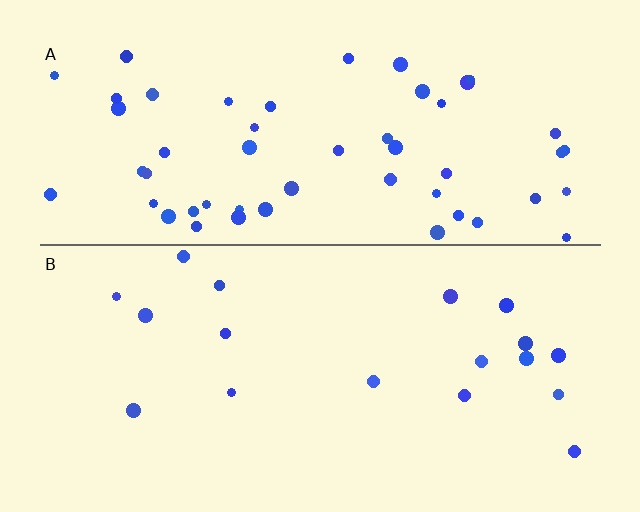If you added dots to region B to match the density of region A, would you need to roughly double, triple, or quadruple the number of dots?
Approximately triple.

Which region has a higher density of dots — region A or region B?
A (the top).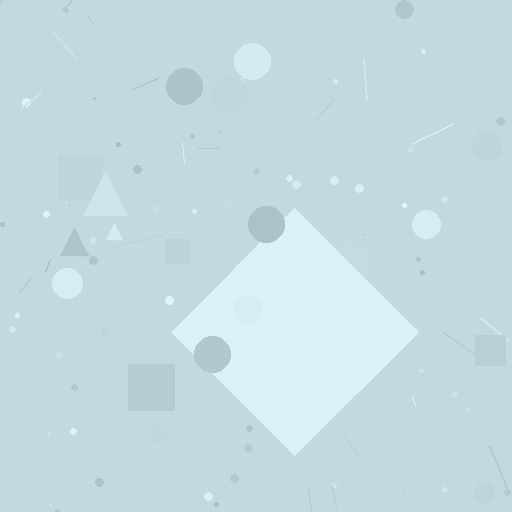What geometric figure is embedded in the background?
A diamond is embedded in the background.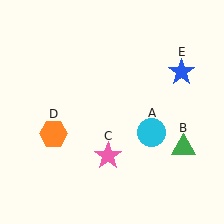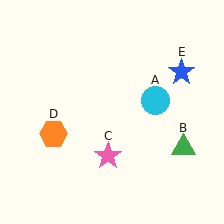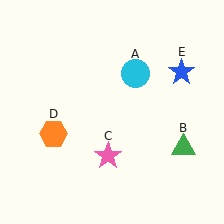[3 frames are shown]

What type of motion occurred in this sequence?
The cyan circle (object A) rotated counterclockwise around the center of the scene.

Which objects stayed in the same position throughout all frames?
Green triangle (object B) and pink star (object C) and orange hexagon (object D) and blue star (object E) remained stationary.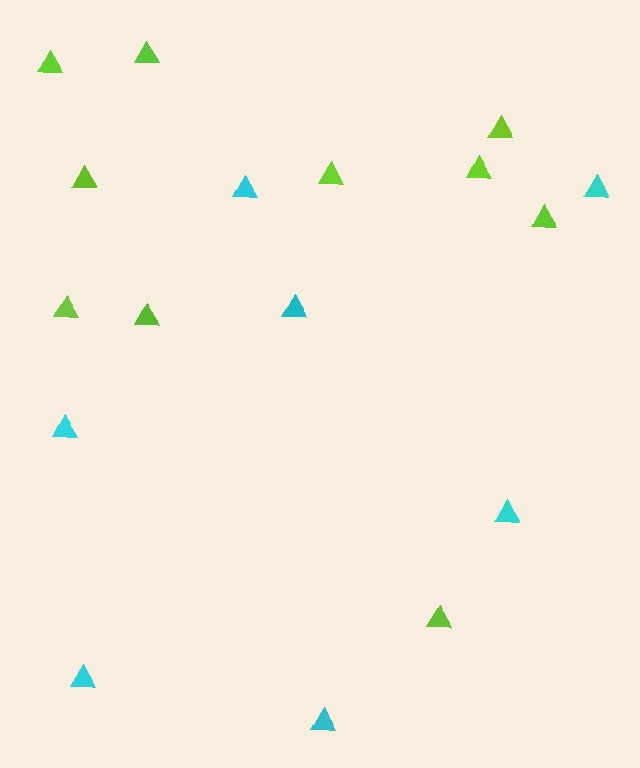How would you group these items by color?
There are 2 groups: one group of lime triangles (10) and one group of cyan triangles (7).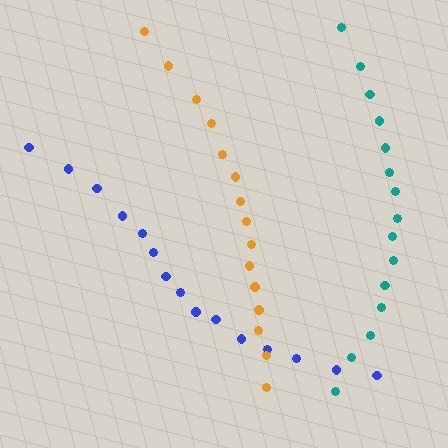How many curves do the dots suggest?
There are 3 distinct paths.